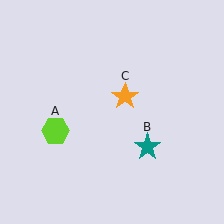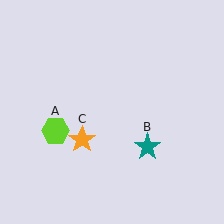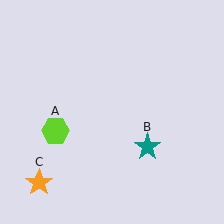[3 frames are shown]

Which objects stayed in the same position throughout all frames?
Lime hexagon (object A) and teal star (object B) remained stationary.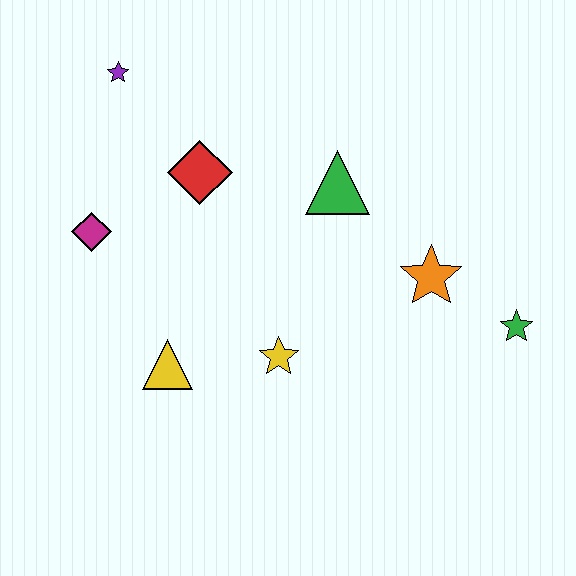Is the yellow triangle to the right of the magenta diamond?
Yes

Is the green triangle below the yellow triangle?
No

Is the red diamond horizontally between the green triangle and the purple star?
Yes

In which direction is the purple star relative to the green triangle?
The purple star is to the left of the green triangle.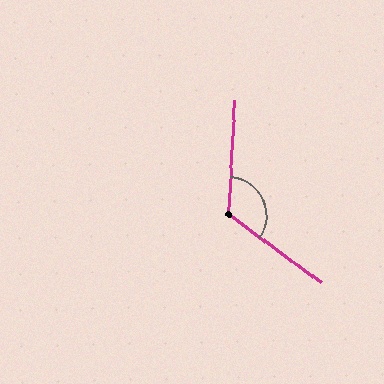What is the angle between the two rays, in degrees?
Approximately 123 degrees.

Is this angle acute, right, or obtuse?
It is obtuse.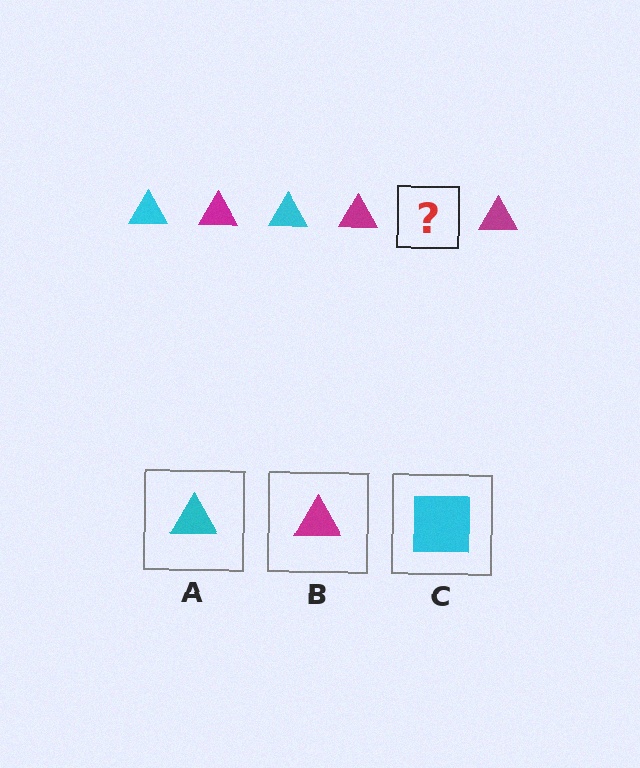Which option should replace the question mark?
Option A.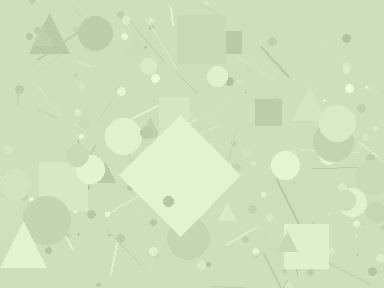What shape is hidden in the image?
A diamond is hidden in the image.